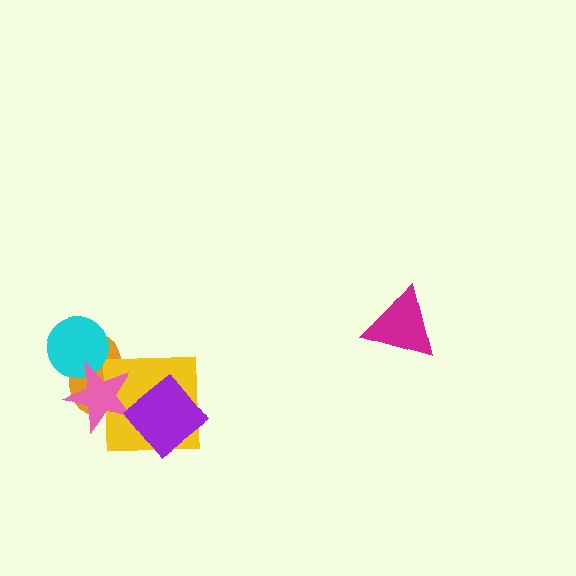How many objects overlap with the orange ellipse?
3 objects overlap with the orange ellipse.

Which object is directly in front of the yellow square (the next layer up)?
The pink star is directly in front of the yellow square.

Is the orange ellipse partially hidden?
Yes, it is partially covered by another shape.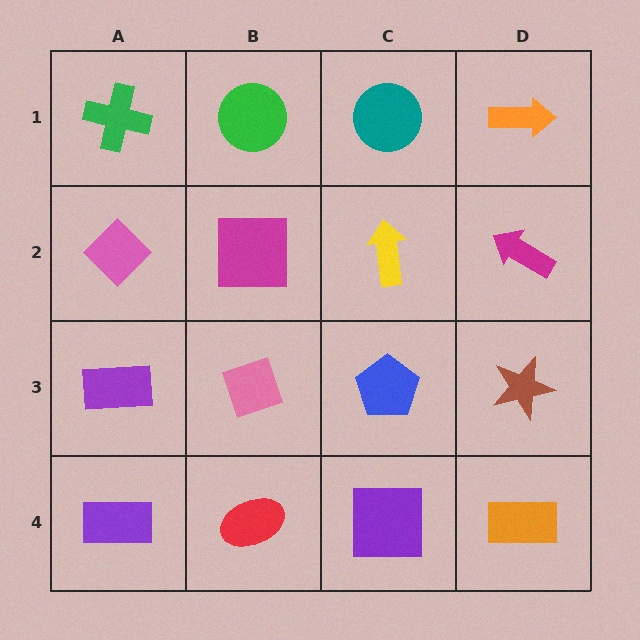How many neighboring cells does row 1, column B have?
3.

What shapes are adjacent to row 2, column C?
A teal circle (row 1, column C), a blue pentagon (row 3, column C), a magenta square (row 2, column B), a magenta arrow (row 2, column D).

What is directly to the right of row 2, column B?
A yellow arrow.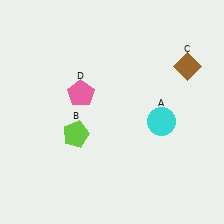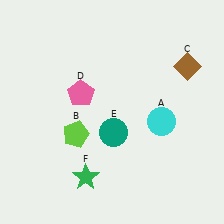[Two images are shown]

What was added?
A teal circle (E), a green star (F) were added in Image 2.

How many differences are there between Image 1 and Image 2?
There are 2 differences between the two images.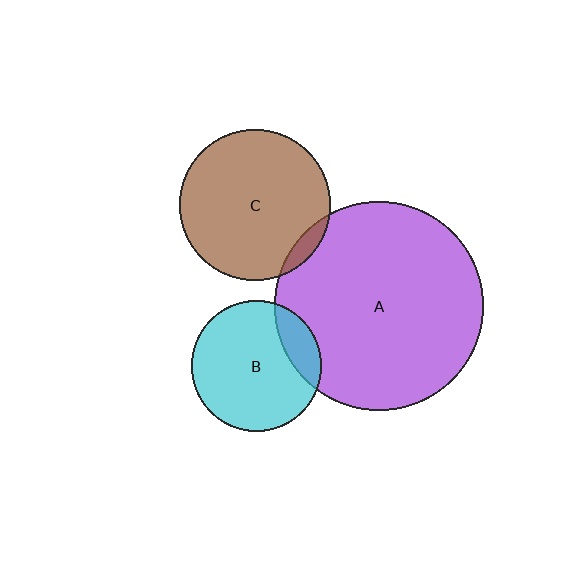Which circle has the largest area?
Circle A (purple).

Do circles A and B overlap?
Yes.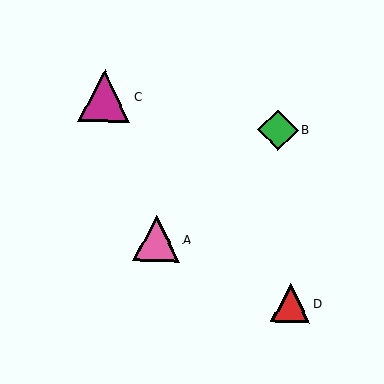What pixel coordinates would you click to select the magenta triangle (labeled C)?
Click at (104, 96) to select the magenta triangle C.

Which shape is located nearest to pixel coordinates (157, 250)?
The pink triangle (labeled A) at (156, 239) is nearest to that location.